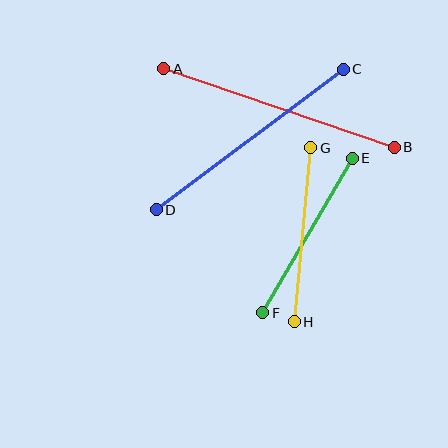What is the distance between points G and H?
The distance is approximately 175 pixels.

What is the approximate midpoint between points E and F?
The midpoint is at approximately (307, 235) pixels.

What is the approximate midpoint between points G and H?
The midpoint is at approximately (303, 235) pixels.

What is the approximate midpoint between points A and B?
The midpoint is at approximately (279, 108) pixels.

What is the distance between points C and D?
The distance is approximately 234 pixels.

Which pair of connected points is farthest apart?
Points A and B are farthest apart.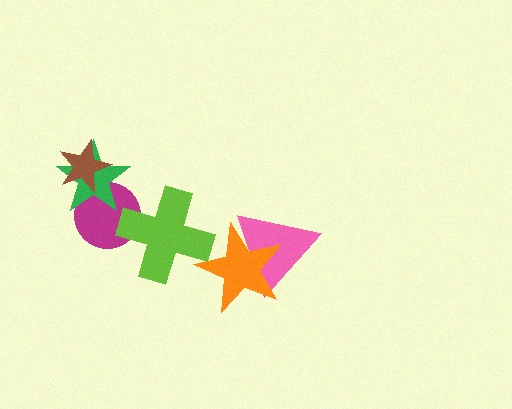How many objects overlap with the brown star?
2 objects overlap with the brown star.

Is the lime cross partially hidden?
No, no other shape covers it.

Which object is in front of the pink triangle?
The orange star is in front of the pink triangle.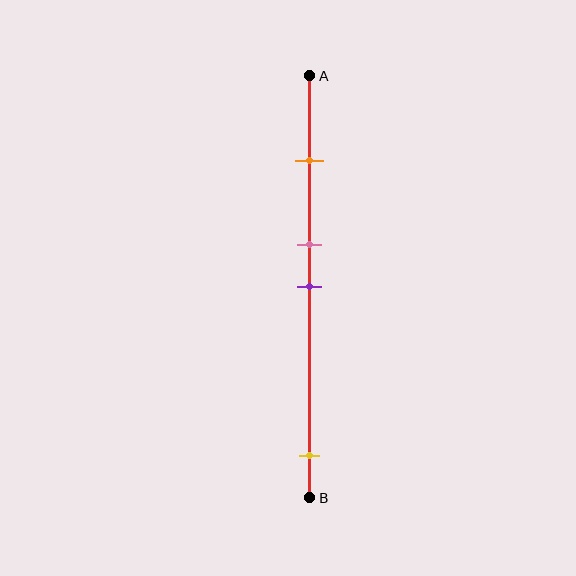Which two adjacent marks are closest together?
The pink and purple marks are the closest adjacent pair.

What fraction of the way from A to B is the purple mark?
The purple mark is approximately 50% (0.5) of the way from A to B.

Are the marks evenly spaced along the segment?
No, the marks are not evenly spaced.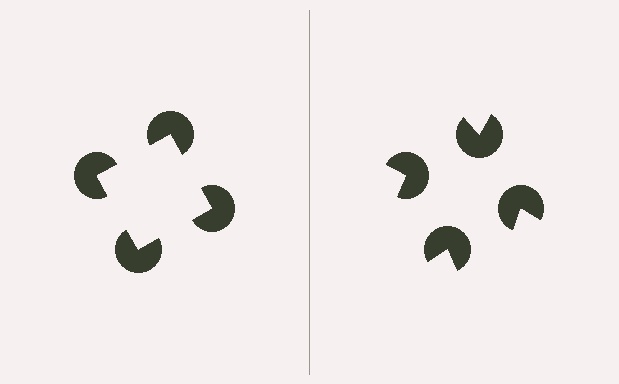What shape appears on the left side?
An illusory square.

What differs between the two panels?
The pac-man discs are positioned identically on both sides; only the wedge orientations differ. On the left they align to a square; on the right they are misaligned.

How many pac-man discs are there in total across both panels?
8 — 4 on each side.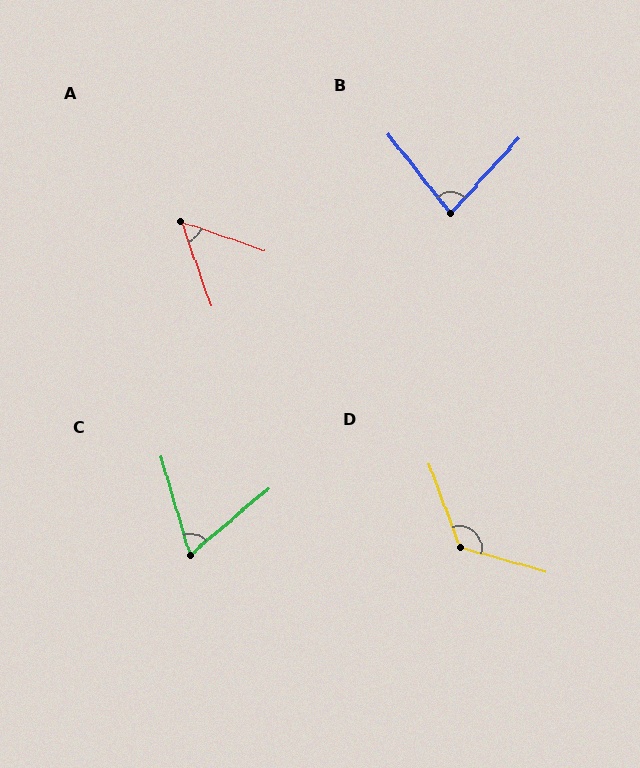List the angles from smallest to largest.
A (51°), C (66°), B (81°), D (125°).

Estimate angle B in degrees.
Approximately 81 degrees.